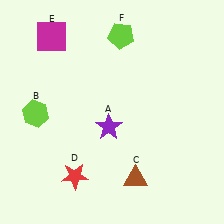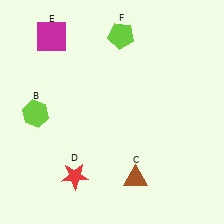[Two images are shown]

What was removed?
The purple star (A) was removed in Image 2.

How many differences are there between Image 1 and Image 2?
There is 1 difference between the two images.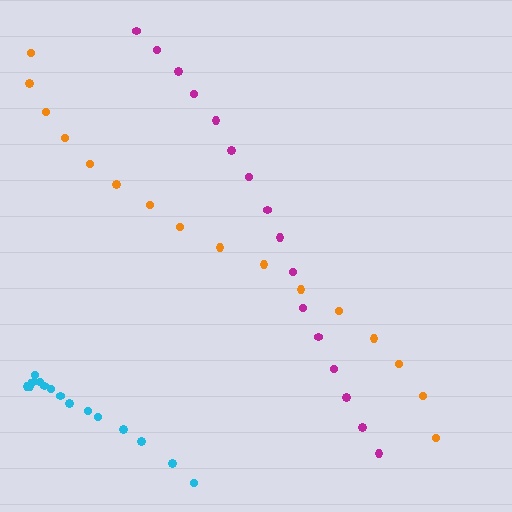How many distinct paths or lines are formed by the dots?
There are 3 distinct paths.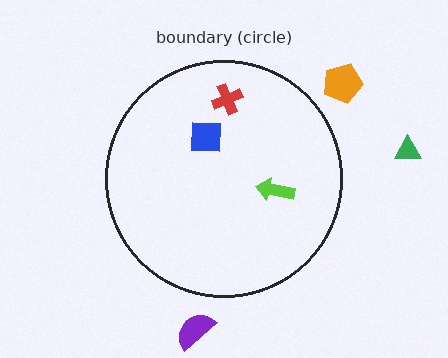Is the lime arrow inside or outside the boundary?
Inside.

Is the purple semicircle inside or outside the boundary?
Outside.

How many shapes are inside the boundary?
3 inside, 3 outside.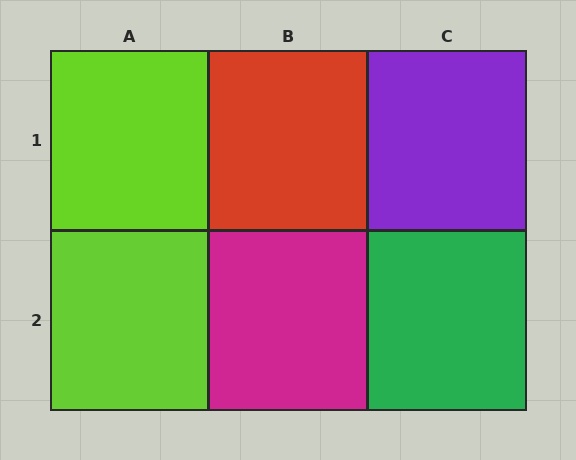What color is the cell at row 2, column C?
Green.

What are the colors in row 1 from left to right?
Lime, red, purple.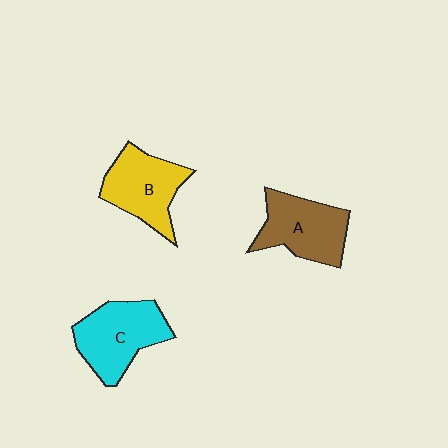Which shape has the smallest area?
Shape B (yellow).